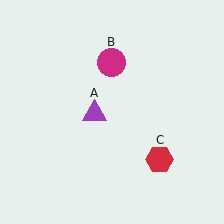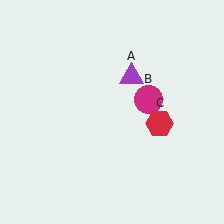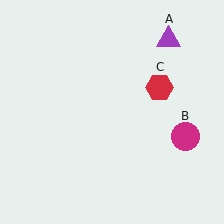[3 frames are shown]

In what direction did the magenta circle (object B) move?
The magenta circle (object B) moved down and to the right.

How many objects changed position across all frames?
3 objects changed position: purple triangle (object A), magenta circle (object B), red hexagon (object C).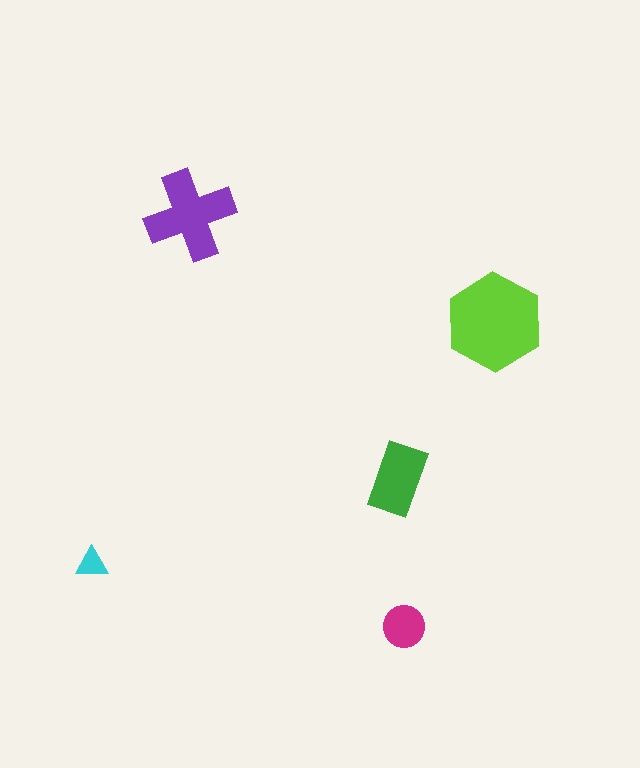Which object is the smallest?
The cyan triangle.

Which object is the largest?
The lime hexagon.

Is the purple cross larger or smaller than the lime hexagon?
Smaller.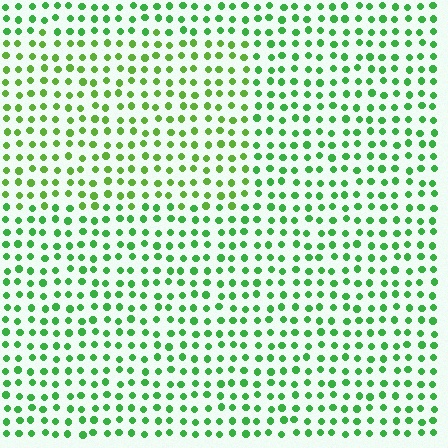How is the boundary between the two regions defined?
The boundary is defined purely by a slight shift in hue (about 23 degrees). Spacing, size, and orientation are identical on both sides.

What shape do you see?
I see a rectangle.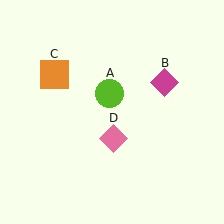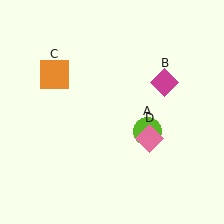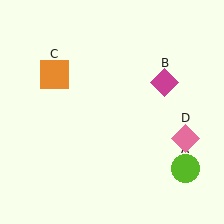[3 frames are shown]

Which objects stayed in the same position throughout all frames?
Magenta diamond (object B) and orange square (object C) remained stationary.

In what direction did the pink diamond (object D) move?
The pink diamond (object D) moved right.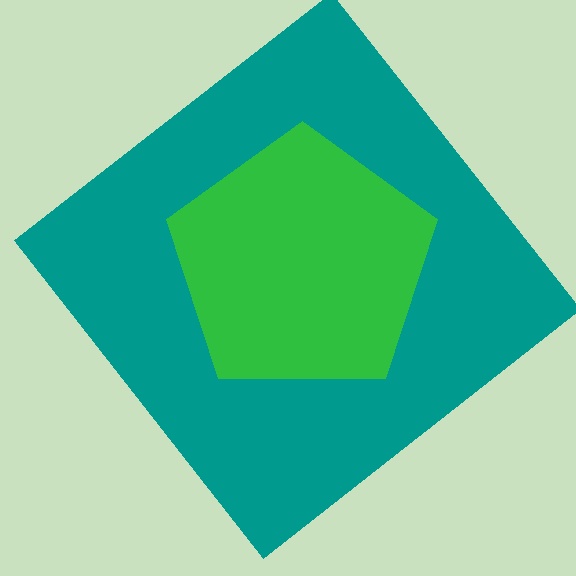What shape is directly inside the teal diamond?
The green pentagon.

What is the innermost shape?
The green pentagon.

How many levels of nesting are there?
2.